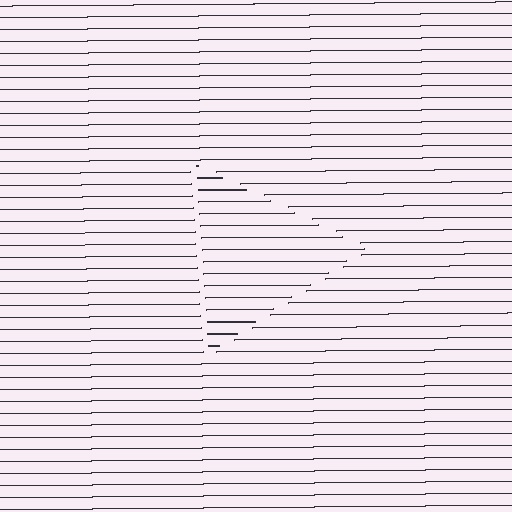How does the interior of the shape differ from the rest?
The interior of the shape contains the same grating, shifted by half a period — the contour is defined by the phase discontinuity where line-ends from the inner and outer gratings abut.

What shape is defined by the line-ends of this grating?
An illusory triangle. The interior of the shape contains the same grating, shifted by half a period — the contour is defined by the phase discontinuity where line-ends from the inner and outer gratings abut.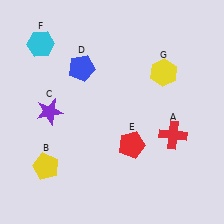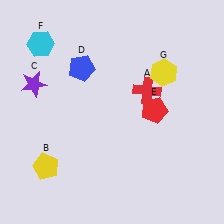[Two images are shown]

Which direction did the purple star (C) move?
The purple star (C) moved up.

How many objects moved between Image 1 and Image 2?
3 objects moved between the two images.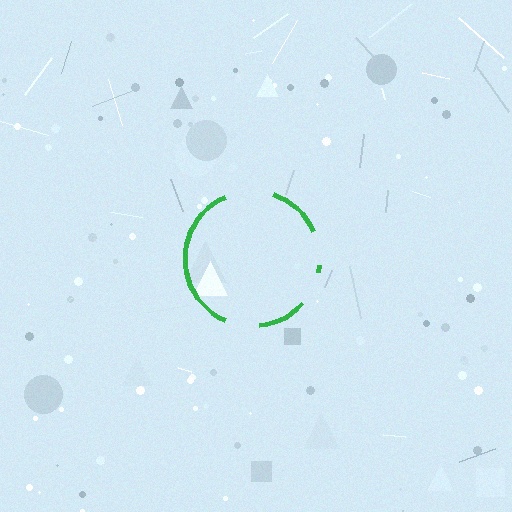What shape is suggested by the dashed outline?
The dashed outline suggests a circle.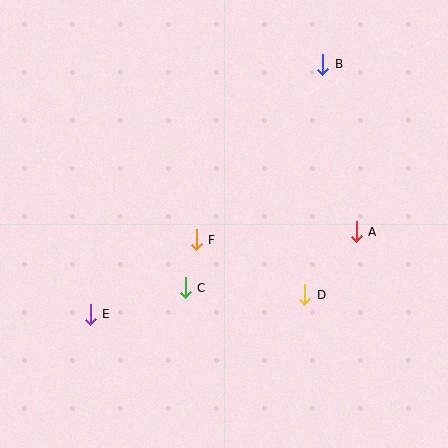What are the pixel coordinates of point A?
Point A is at (356, 232).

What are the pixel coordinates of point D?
Point D is at (305, 295).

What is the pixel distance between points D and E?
The distance between D and E is 215 pixels.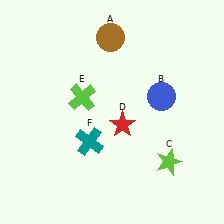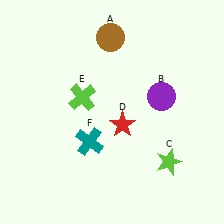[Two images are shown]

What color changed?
The circle (B) changed from blue in Image 1 to purple in Image 2.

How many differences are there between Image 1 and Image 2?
There is 1 difference between the two images.